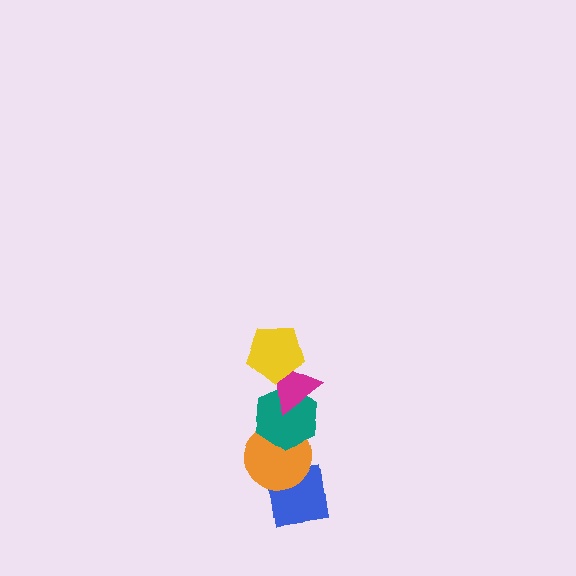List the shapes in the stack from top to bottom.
From top to bottom: the yellow pentagon, the magenta triangle, the teal hexagon, the orange circle, the blue square.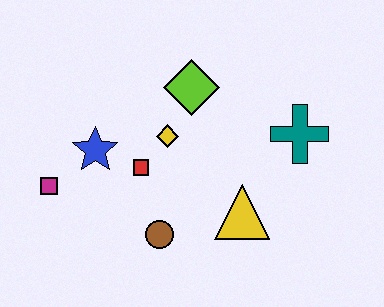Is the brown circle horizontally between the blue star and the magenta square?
No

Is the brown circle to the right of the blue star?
Yes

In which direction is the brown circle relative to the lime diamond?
The brown circle is below the lime diamond.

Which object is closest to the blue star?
The red square is closest to the blue star.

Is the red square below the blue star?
Yes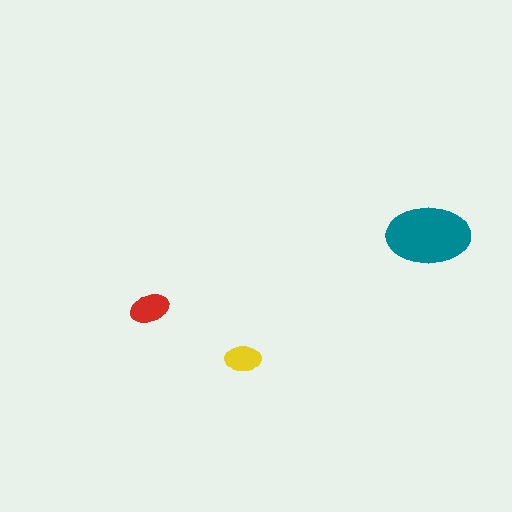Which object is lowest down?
The yellow ellipse is bottommost.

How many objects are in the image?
There are 3 objects in the image.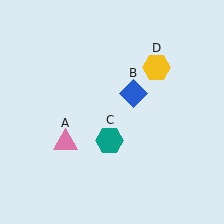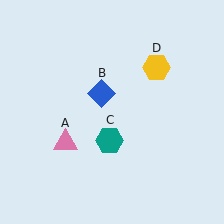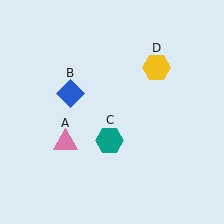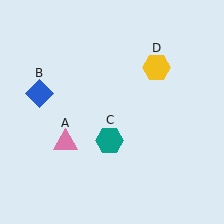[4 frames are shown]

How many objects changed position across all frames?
1 object changed position: blue diamond (object B).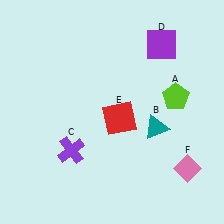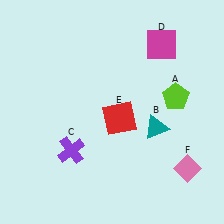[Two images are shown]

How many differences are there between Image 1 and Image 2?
There is 1 difference between the two images.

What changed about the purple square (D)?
In Image 1, D is purple. In Image 2, it changed to magenta.